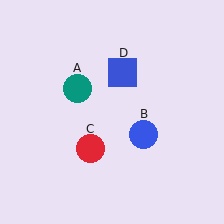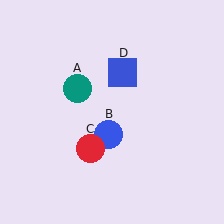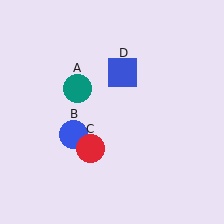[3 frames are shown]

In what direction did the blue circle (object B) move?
The blue circle (object B) moved left.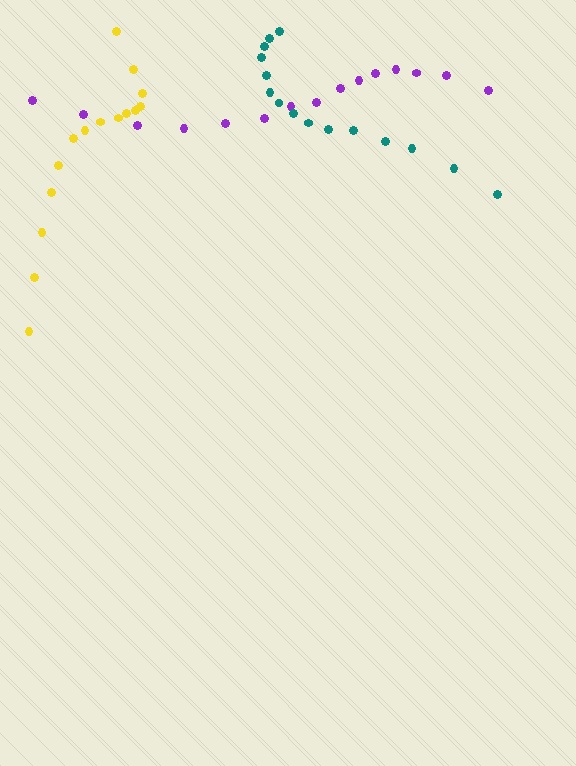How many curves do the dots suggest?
There are 3 distinct paths.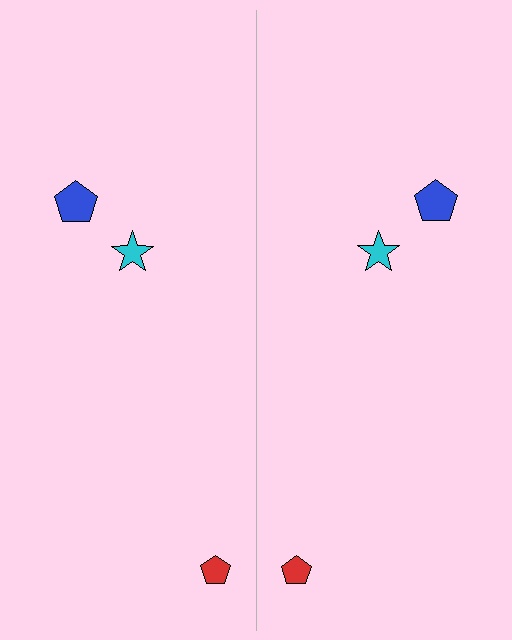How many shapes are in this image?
There are 6 shapes in this image.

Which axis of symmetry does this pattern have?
The pattern has a vertical axis of symmetry running through the center of the image.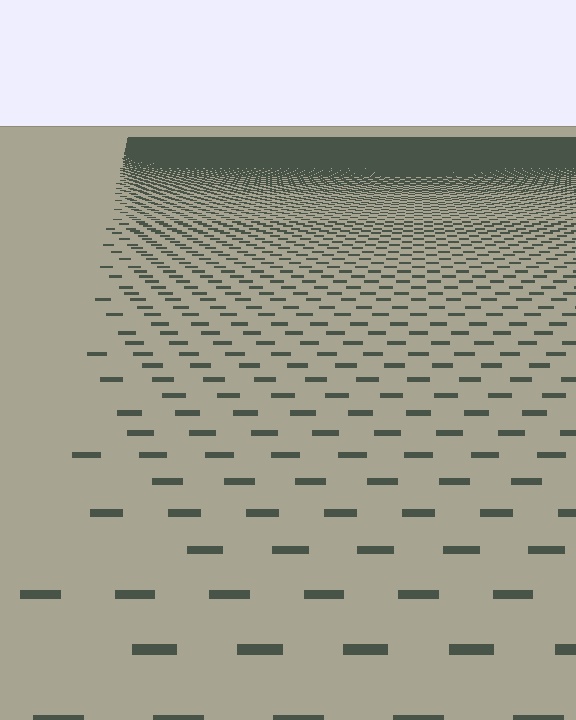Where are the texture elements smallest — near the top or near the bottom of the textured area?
Near the top.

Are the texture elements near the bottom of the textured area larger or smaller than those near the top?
Larger. Near the bottom, elements are closer to the viewer and appear at a bigger on-screen size.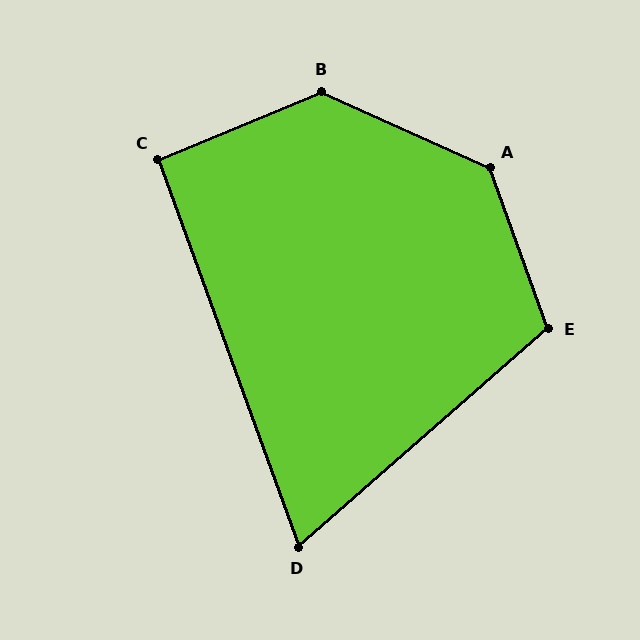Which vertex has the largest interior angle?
A, at approximately 134 degrees.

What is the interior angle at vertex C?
Approximately 93 degrees (approximately right).